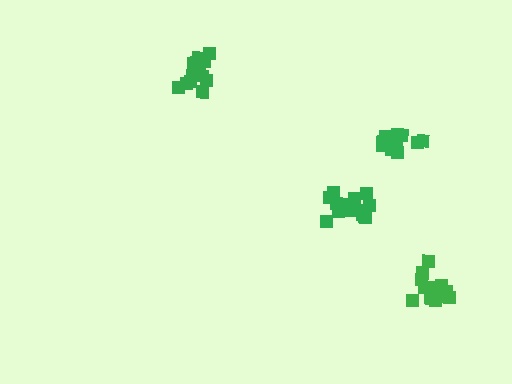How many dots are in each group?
Group 1: 13 dots, Group 2: 15 dots, Group 3: 14 dots, Group 4: 11 dots (53 total).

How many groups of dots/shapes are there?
There are 4 groups.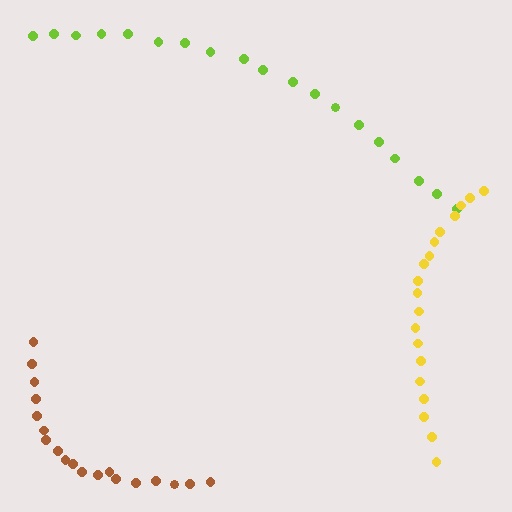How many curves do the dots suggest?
There are 3 distinct paths.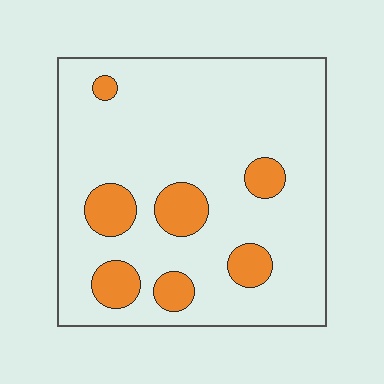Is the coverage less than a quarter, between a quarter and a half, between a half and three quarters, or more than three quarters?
Less than a quarter.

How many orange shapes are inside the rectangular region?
7.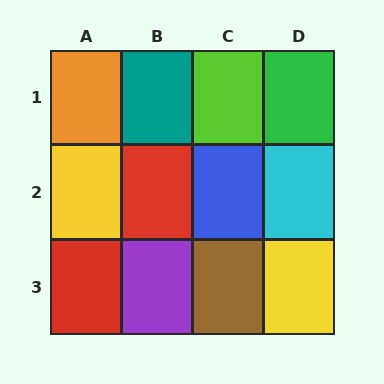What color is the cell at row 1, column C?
Lime.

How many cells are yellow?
2 cells are yellow.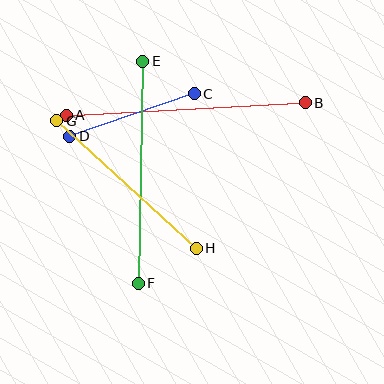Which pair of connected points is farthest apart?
Points A and B are farthest apart.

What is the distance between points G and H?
The distance is approximately 189 pixels.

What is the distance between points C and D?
The distance is approximately 132 pixels.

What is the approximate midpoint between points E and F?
The midpoint is at approximately (140, 172) pixels.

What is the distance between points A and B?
The distance is approximately 240 pixels.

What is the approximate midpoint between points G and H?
The midpoint is at approximately (126, 185) pixels.